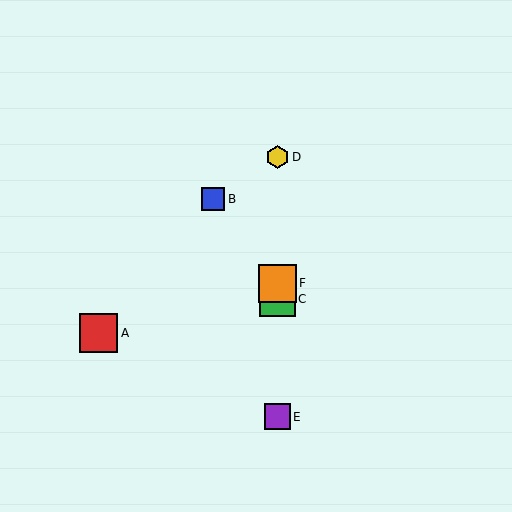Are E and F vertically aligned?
Yes, both are at x≈277.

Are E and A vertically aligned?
No, E is at x≈277 and A is at x≈99.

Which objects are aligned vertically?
Objects C, D, E, F are aligned vertically.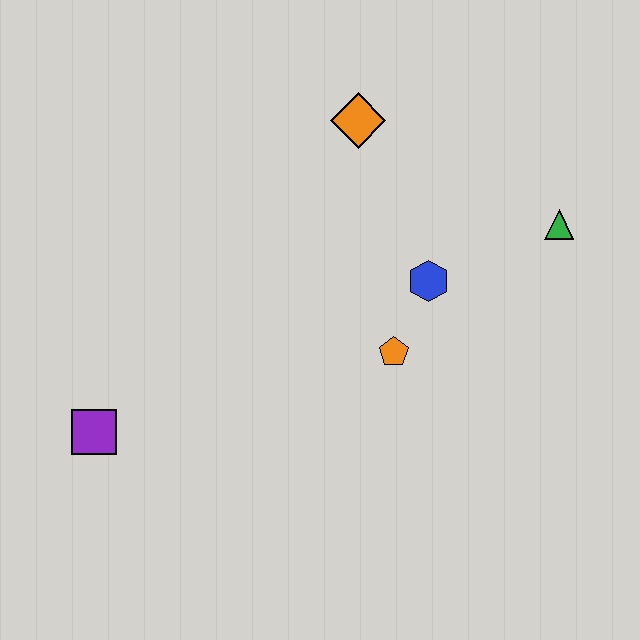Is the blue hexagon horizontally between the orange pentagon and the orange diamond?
No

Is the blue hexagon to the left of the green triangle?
Yes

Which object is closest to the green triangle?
The blue hexagon is closest to the green triangle.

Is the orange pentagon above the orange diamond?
No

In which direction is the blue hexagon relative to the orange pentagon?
The blue hexagon is above the orange pentagon.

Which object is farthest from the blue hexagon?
The purple square is farthest from the blue hexagon.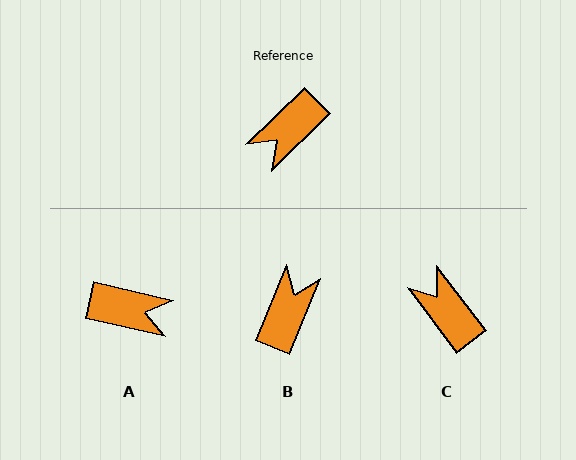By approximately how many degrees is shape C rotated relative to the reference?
Approximately 97 degrees clockwise.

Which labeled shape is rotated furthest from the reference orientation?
B, about 157 degrees away.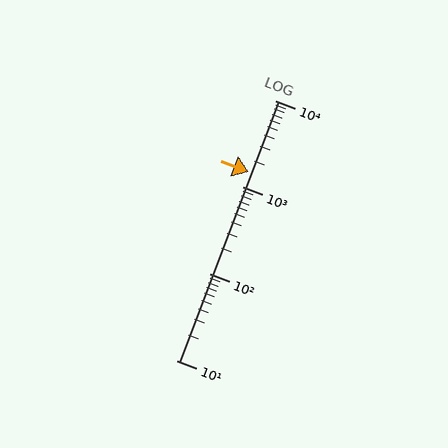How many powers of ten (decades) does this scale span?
The scale spans 3 decades, from 10 to 10000.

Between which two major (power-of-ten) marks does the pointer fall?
The pointer is between 1000 and 10000.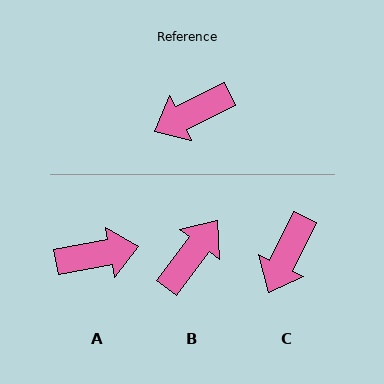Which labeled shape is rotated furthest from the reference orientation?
A, about 164 degrees away.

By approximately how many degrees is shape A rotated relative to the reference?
Approximately 164 degrees counter-clockwise.